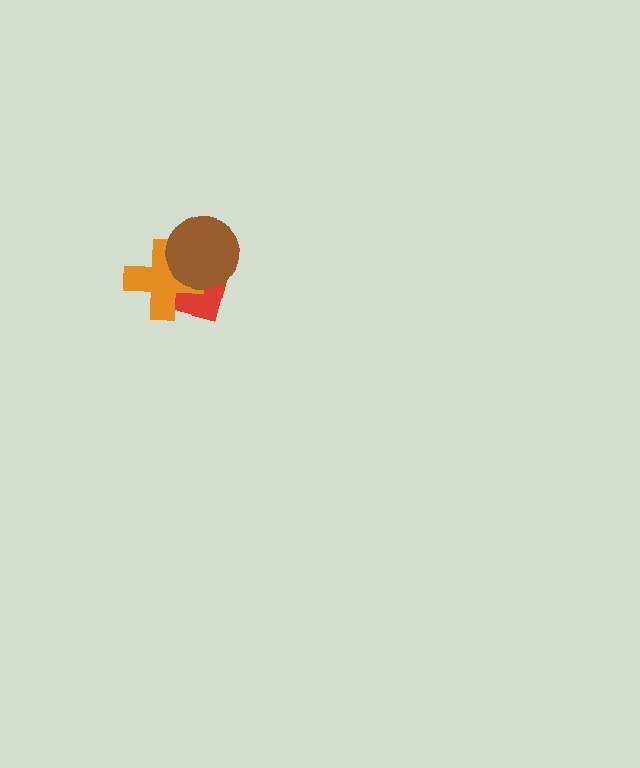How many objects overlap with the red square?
2 objects overlap with the red square.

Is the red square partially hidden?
Yes, it is partially covered by another shape.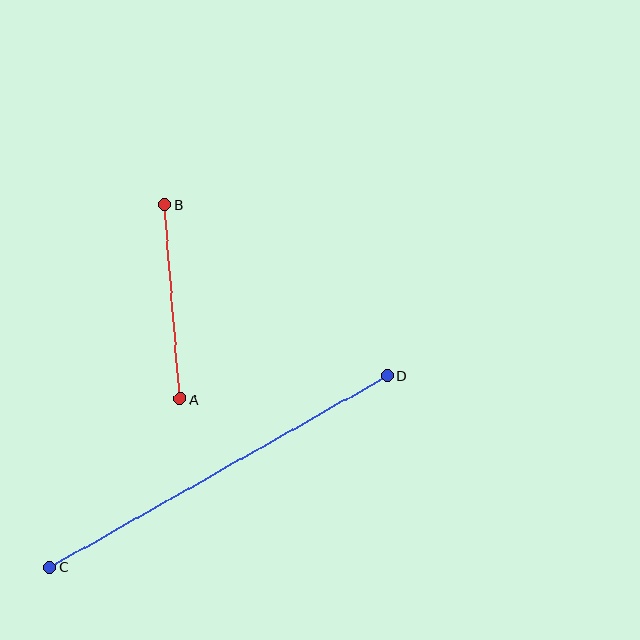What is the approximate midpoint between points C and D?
The midpoint is at approximately (219, 471) pixels.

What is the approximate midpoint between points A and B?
The midpoint is at approximately (173, 302) pixels.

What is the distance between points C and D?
The distance is approximately 388 pixels.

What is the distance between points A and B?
The distance is approximately 195 pixels.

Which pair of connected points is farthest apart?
Points C and D are farthest apart.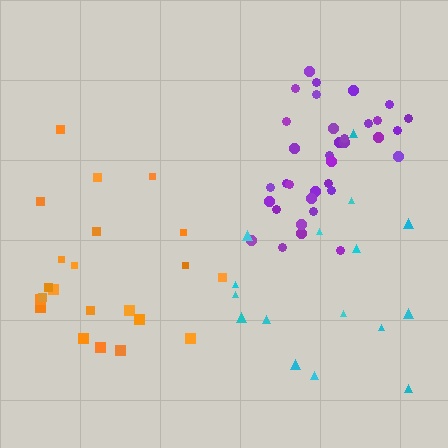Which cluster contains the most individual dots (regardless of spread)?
Purple (35).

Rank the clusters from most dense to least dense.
purple, orange, cyan.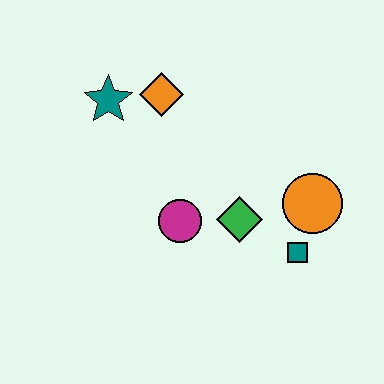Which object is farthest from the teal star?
The teal square is farthest from the teal star.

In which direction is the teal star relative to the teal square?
The teal star is to the left of the teal square.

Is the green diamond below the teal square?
No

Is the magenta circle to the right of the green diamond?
No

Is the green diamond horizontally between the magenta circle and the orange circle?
Yes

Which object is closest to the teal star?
The orange diamond is closest to the teal star.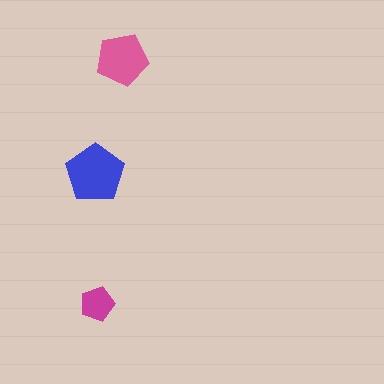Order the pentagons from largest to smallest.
the blue one, the pink one, the magenta one.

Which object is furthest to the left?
The blue pentagon is leftmost.